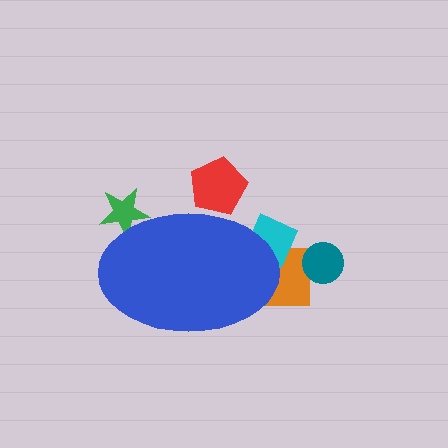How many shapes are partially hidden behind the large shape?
4 shapes are partially hidden.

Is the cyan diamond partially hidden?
Yes, the cyan diamond is partially hidden behind the blue ellipse.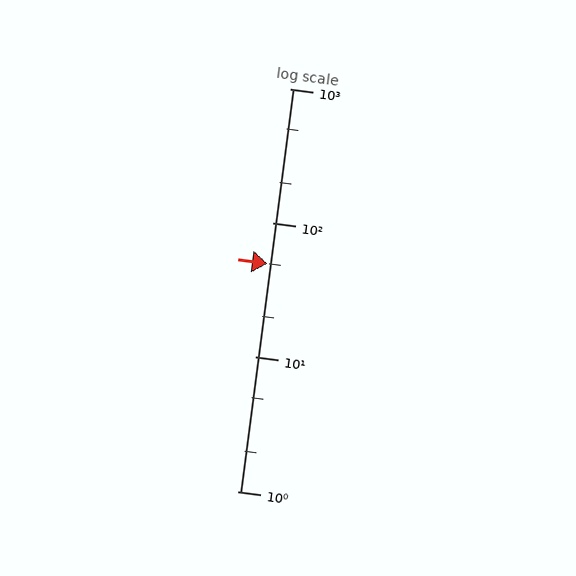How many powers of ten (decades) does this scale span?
The scale spans 3 decades, from 1 to 1000.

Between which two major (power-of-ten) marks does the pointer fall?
The pointer is between 10 and 100.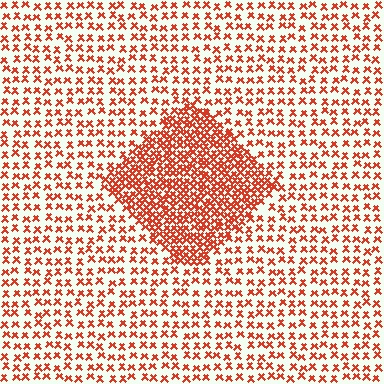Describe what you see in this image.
The image contains small red elements arranged at two different densities. A diamond-shaped region is visible where the elements are more densely packed than the surrounding area.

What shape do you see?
I see a diamond.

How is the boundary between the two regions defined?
The boundary is defined by a change in element density (approximately 2.4x ratio). All elements are the same color, size, and shape.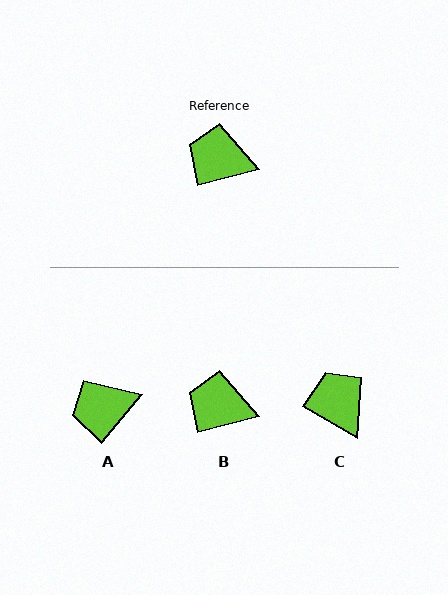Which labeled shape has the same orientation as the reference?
B.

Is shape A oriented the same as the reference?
No, it is off by about 36 degrees.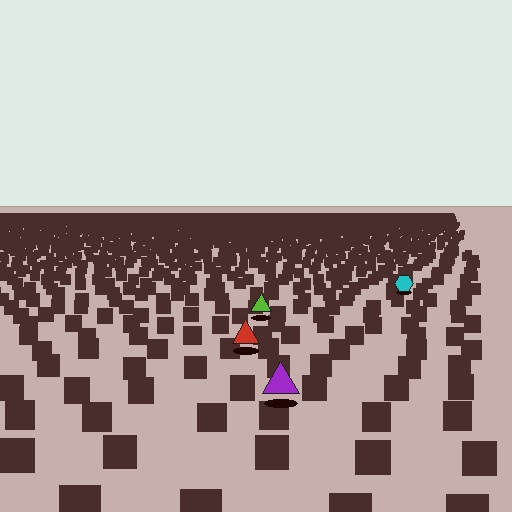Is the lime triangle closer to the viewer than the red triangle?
No. The red triangle is closer — you can tell from the texture gradient: the ground texture is coarser near it.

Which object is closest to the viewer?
The purple triangle is closest. The texture marks near it are larger and more spread out.